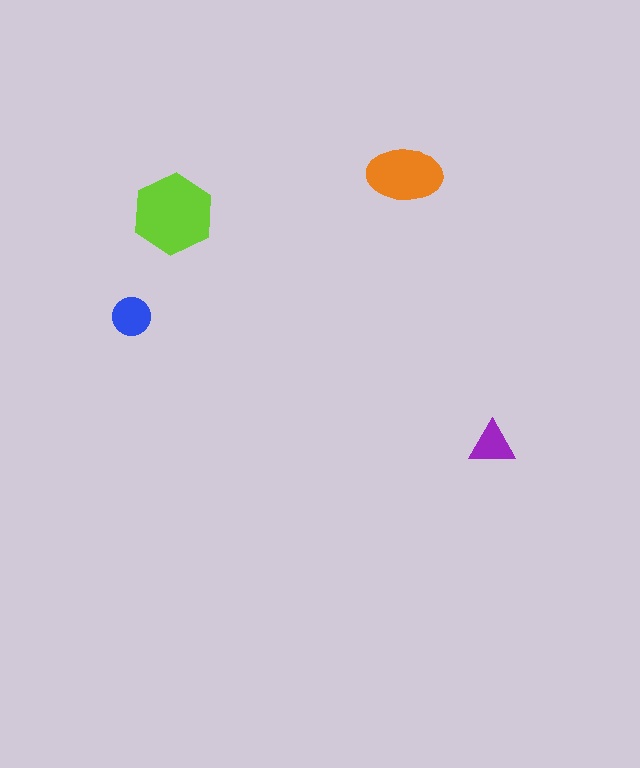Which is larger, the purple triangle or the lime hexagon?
The lime hexagon.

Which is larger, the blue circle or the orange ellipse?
The orange ellipse.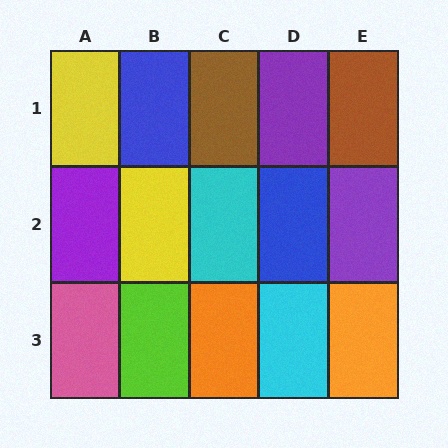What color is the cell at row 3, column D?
Cyan.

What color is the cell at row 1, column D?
Purple.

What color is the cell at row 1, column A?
Yellow.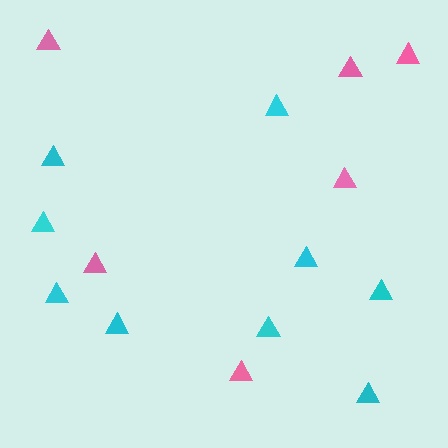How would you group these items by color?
There are 2 groups: one group of pink triangles (6) and one group of cyan triangles (9).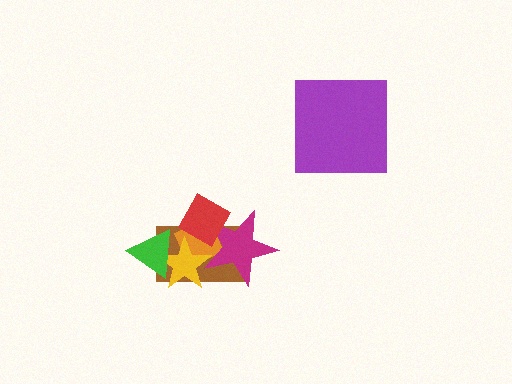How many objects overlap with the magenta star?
4 objects overlap with the magenta star.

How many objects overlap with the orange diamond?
5 objects overlap with the orange diamond.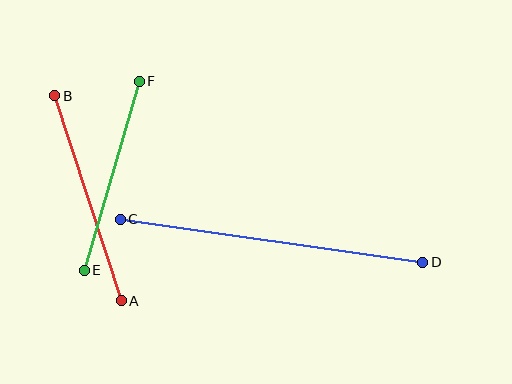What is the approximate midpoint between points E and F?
The midpoint is at approximately (112, 176) pixels.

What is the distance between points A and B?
The distance is approximately 216 pixels.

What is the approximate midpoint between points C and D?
The midpoint is at approximately (272, 241) pixels.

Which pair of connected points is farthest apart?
Points C and D are farthest apart.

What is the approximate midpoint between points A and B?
The midpoint is at approximately (88, 198) pixels.